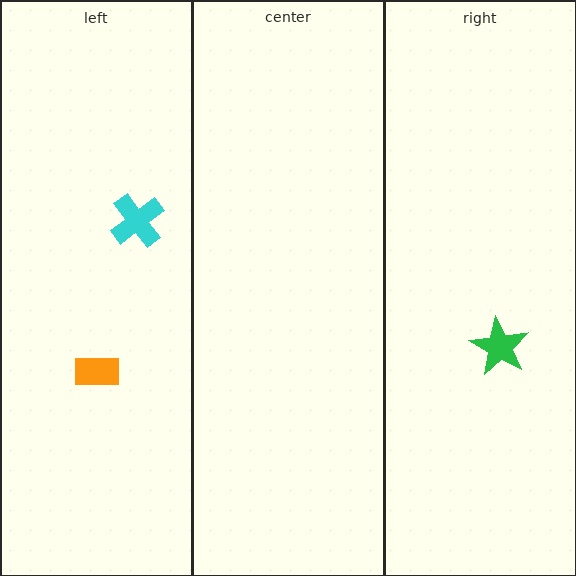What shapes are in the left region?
The orange rectangle, the cyan cross.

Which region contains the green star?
The right region.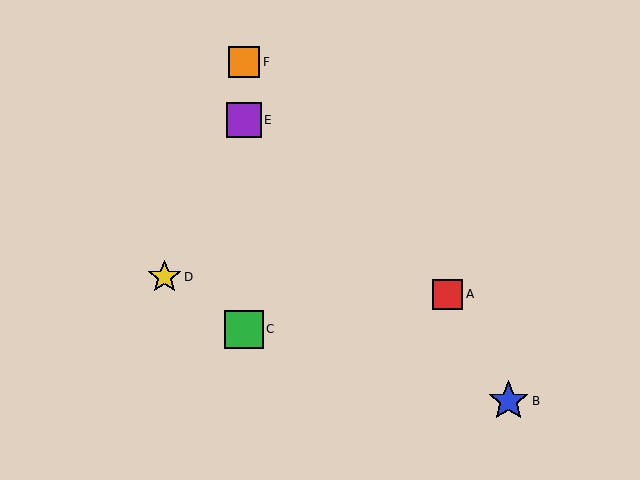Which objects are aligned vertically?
Objects C, E, F are aligned vertically.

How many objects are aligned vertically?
3 objects (C, E, F) are aligned vertically.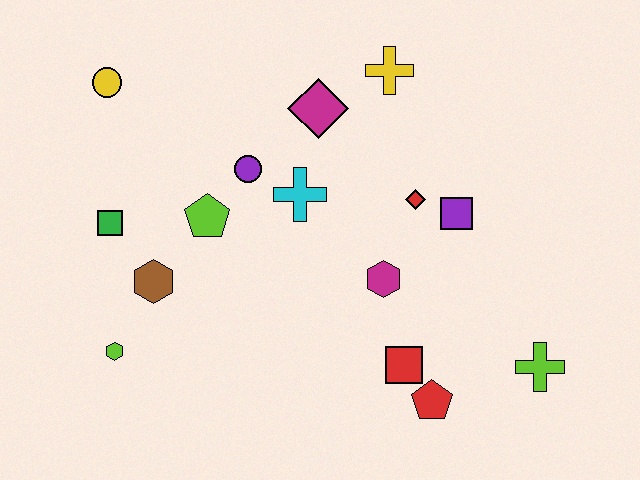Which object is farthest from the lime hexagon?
The lime cross is farthest from the lime hexagon.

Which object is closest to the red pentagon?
The red square is closest to the red pentagon.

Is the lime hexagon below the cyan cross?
Yes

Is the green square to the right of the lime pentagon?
No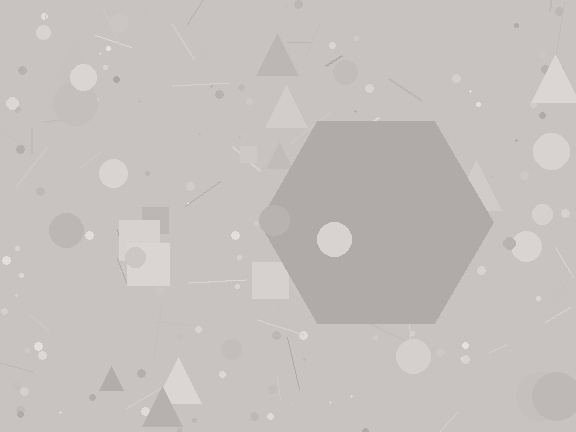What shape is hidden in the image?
A hexagon is hidden in the image.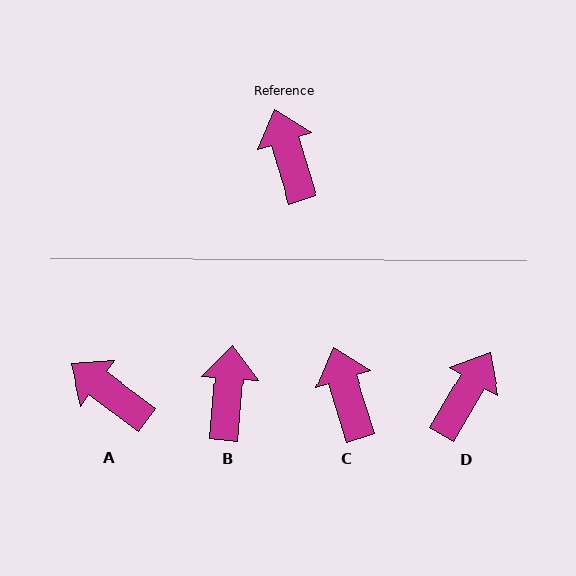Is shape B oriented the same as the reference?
No, it is off by about 22 degrees.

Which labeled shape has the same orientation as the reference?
C.